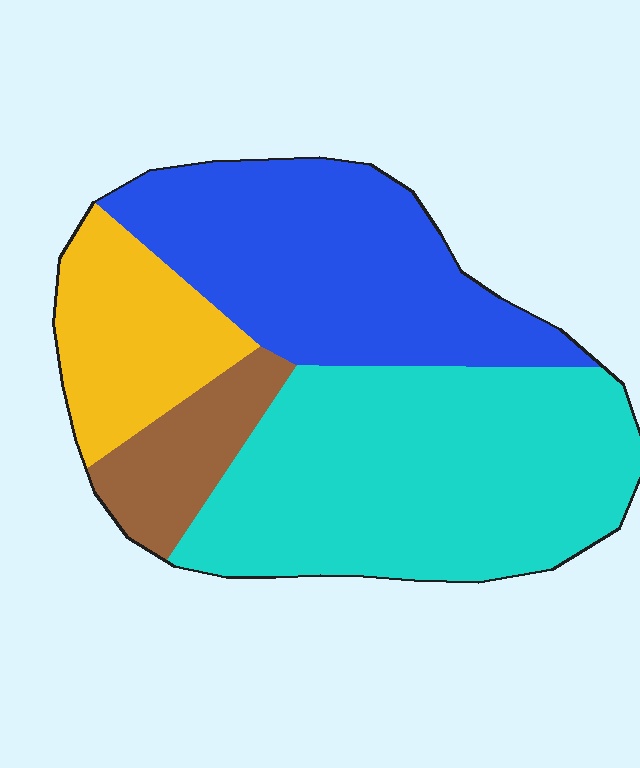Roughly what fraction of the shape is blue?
Blue takes up about one third (1/3) of the shape.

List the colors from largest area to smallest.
From largest to smallest: cyan, blue, yellow, brown.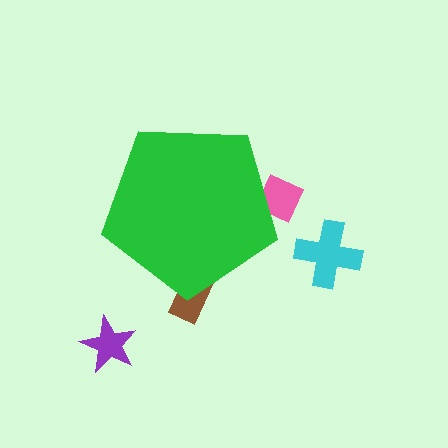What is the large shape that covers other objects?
A green pentagon.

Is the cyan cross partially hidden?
No, the cyan cross is fully visible.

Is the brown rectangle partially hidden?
Yes, the brown rectangle is partially hidden behind the green pentagon.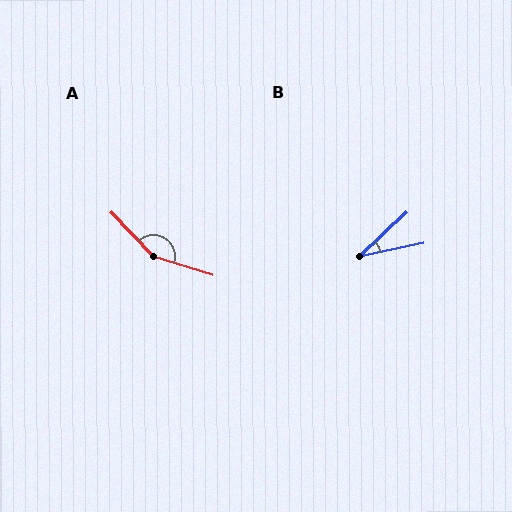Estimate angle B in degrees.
Approximately 31 degrees.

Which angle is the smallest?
B, at approximately 31 degrees.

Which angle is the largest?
A, at approximately 151 degrees.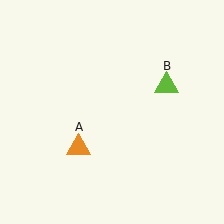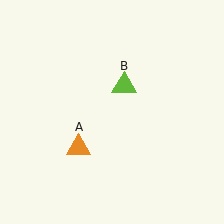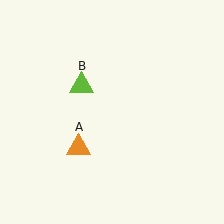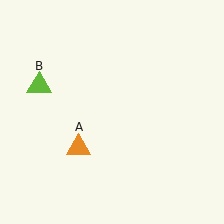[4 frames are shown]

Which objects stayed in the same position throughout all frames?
Orange triangle (object A) remained stationary.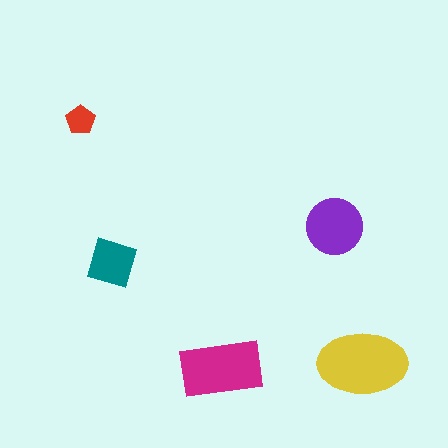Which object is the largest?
The yellow ellipse.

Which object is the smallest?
The red pentagon.